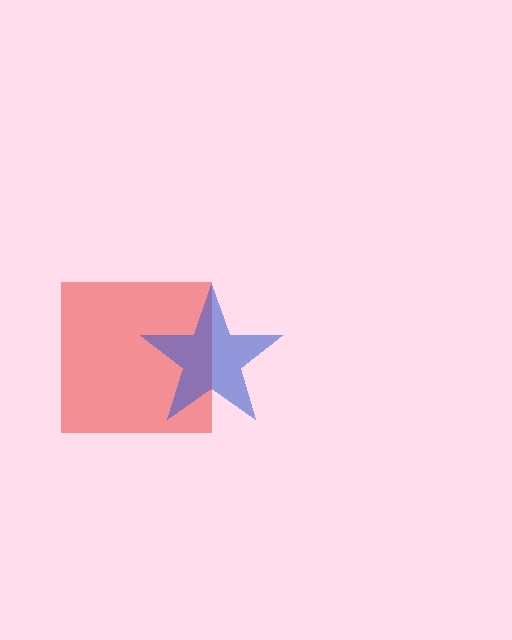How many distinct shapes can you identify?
There are 2 distinct shapes: a red square, a blue star.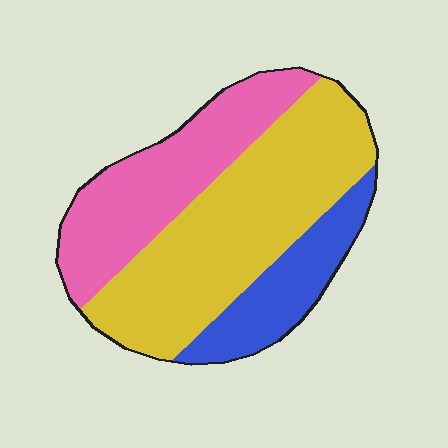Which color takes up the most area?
Yellow, at roughly 50%.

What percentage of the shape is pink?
Pink covers roughly 30% of the shape.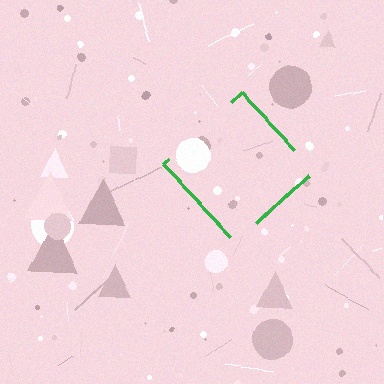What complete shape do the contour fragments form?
The contour fragments form a diamond.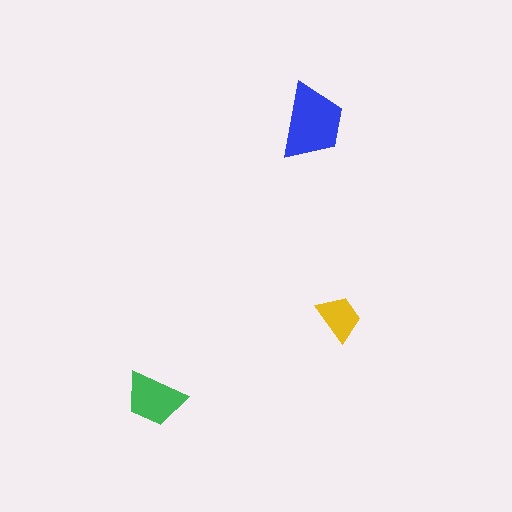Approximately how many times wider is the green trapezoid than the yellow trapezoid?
About 1.5 times wider.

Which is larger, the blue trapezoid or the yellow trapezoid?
The blue one.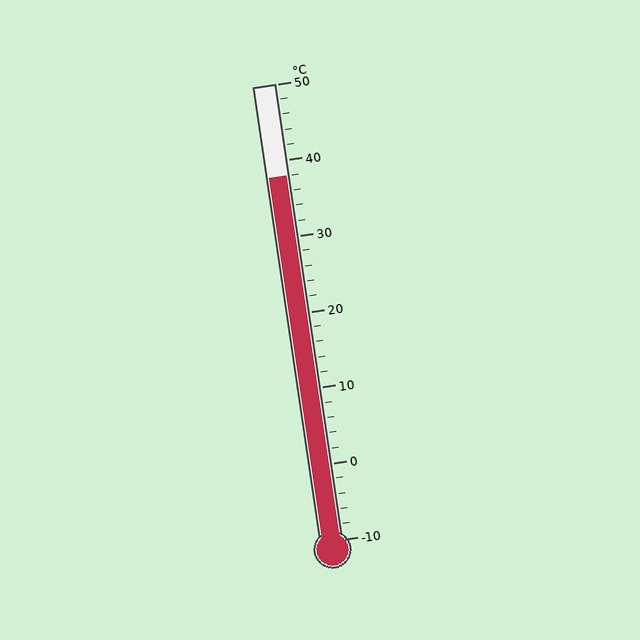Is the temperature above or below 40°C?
The temperature is below 40°C.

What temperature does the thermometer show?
The thermometer shows approximately 38°C.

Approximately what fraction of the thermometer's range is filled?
The thermometer is filled to approximately 80% of its range.